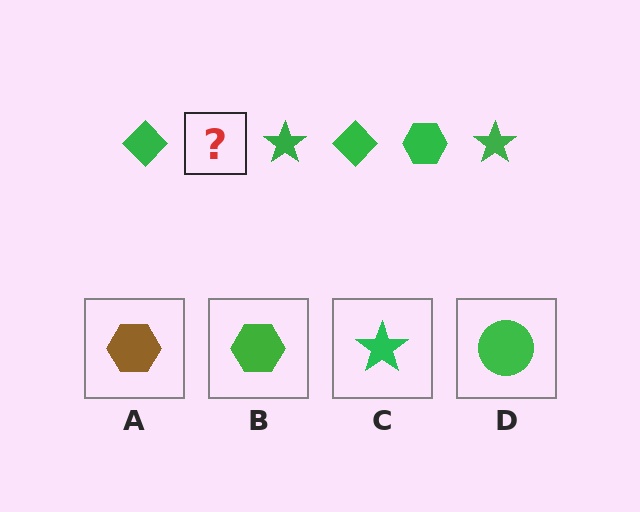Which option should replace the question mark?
Option B.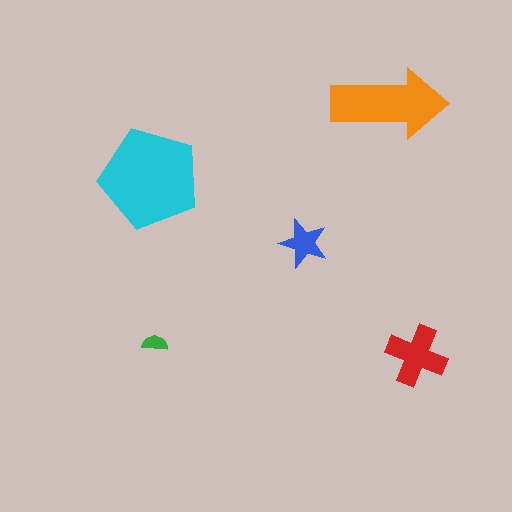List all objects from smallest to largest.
The green semicircle, the blue star, the red cross, the orange arrow, the cyan pentagon.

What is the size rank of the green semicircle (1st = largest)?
5th.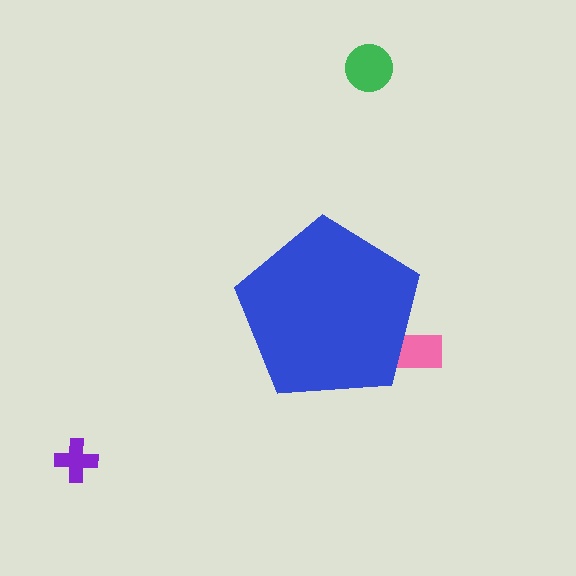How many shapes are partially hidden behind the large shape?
1 shape is partially hidden.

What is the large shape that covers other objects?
A blue pentagon.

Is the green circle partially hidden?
No, the green circle is fully visible.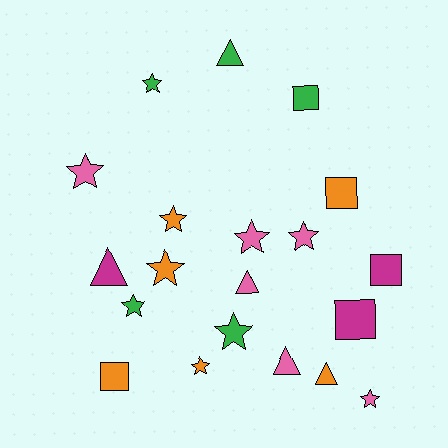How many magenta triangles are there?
There is 1 magenta triangle.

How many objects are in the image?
There are 20 objects.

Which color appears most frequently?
Pink, with 6 objects.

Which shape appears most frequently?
Star, with 10 objects.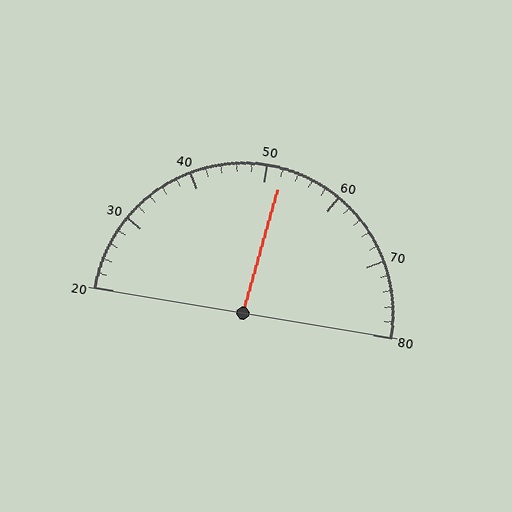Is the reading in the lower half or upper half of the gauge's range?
The reading is in the upper half of the range (20 to 80).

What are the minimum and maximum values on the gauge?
The gauge ranges from 20 to 80.